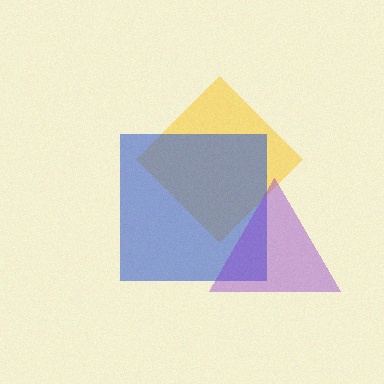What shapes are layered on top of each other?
The layered shapes are: a yellow diamond, a blue square, a purple triangle.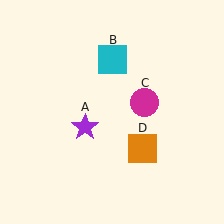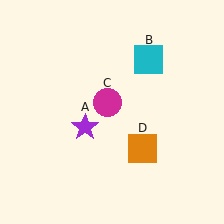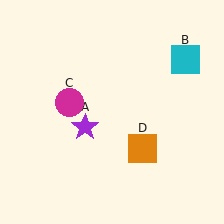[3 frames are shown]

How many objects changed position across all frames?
2 objects changed position: cyan square (object B), magenta circle (object C).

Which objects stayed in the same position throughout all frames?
Purple star (object A) and orange square (object D) remained stationary.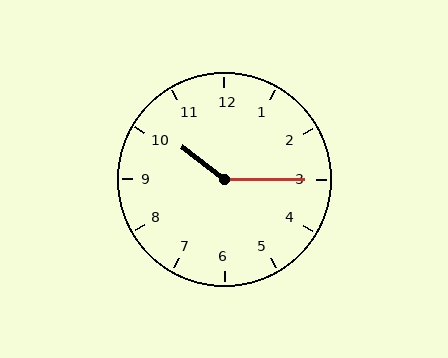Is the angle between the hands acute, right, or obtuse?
It is obtuse.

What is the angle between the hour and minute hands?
Approximately 142 degrees.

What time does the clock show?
10:15.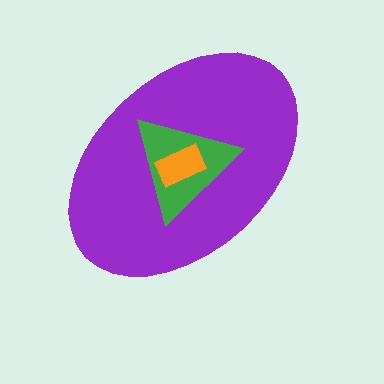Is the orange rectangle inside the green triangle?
Yes.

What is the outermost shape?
The purple ellipse.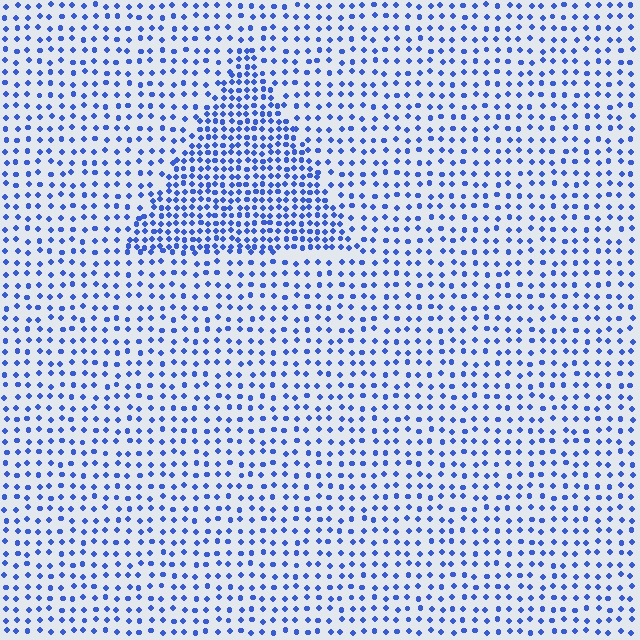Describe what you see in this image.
The image contains small blue elements arranged at two different densities. A triangle-shaped region is visible where the elements are more densely packed than the surrounding area.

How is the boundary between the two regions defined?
The boundary is defined by a change in element density (approximately 2.0x ratio). All elements are the same color, size, and shape.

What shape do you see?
I see a triangle.